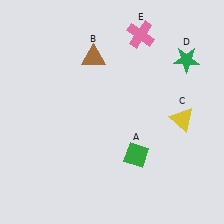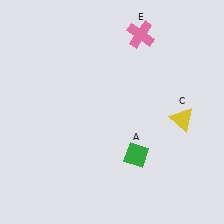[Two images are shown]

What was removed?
The brown triangle (B), the green star (D) were removed in Image 2.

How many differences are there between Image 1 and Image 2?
There are 2 differences between the two images.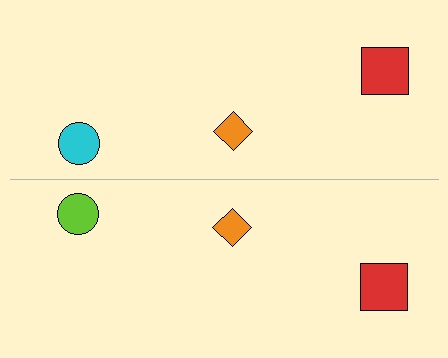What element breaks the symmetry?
The lime circle on the bottom side breaks the symmetry — its mirror counterpart is cyan.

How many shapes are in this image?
There are 6 shapes in this image.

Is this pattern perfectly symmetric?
No, the pattern is not perfectly symmetric. The lime circle on the bottom side breaks the symmetry — its mirror counterpart is cyan.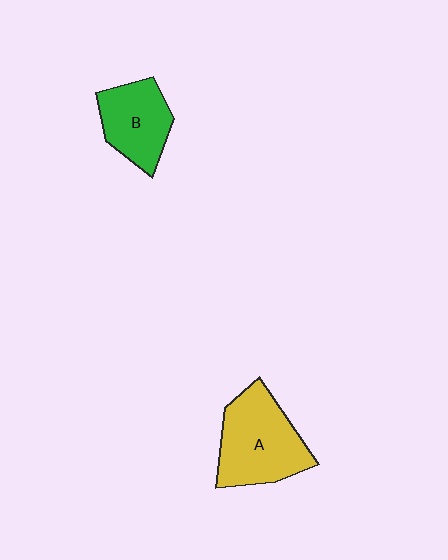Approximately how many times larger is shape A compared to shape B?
Approximately 1.4 times.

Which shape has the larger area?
Shape A (yellow).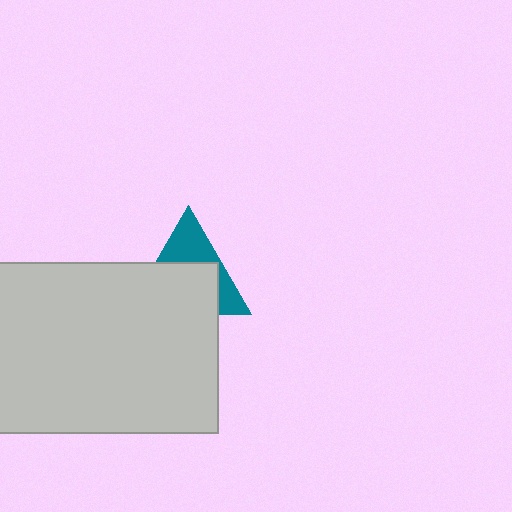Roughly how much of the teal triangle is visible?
A small part of it is visible (roughly 40%).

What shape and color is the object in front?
The object in front is a light gray rectangle.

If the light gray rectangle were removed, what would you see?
You would see the complete teal triangle.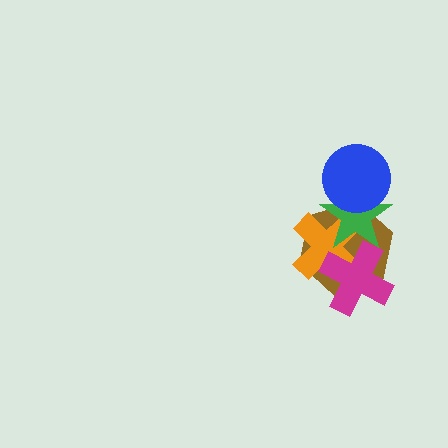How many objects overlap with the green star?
4 objects overlap with the green star.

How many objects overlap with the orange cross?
3 objects overlap with the orange cross.